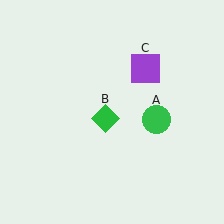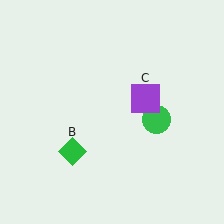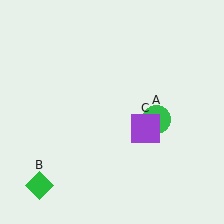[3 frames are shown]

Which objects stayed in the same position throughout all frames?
Green circle (object A) remained stationary.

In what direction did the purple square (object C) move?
The purple square (object C) moved down.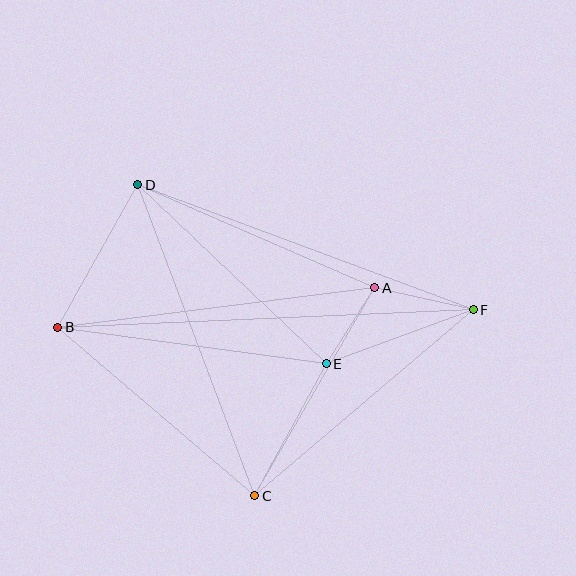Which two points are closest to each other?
Points A and E are closest to each other.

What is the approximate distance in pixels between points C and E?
The distance between C and E is approximately 150 pixels.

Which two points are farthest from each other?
Points B and F are farthest from each other.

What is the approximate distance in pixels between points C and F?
The distance between C and F is approximately 287 pixels.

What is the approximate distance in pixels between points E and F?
The distance between E and F is approximately 157 pixels.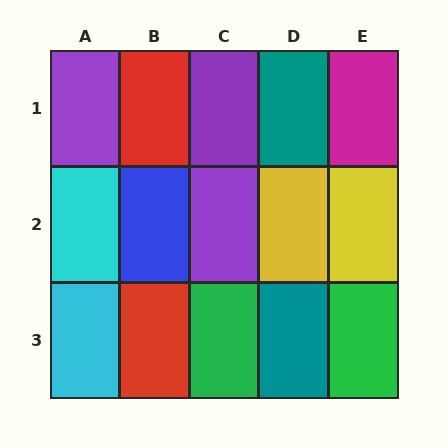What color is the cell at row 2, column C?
Purple.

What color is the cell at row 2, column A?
Cyan.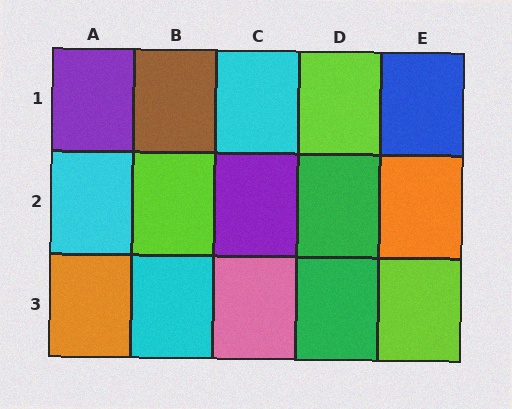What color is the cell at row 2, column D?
Green.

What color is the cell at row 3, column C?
Pink.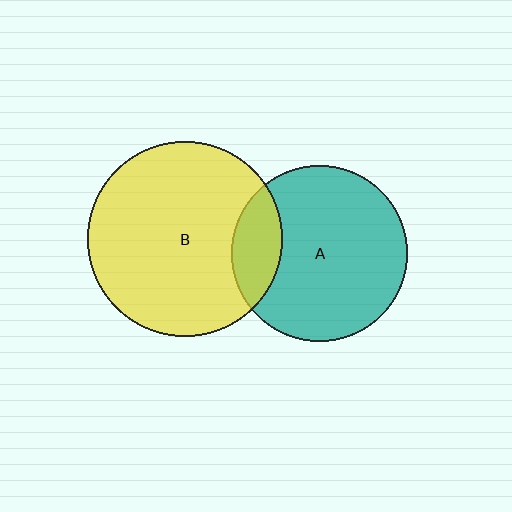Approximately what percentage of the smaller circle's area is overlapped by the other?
Approximately 20%.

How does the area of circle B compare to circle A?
Approximately 1.2 times.